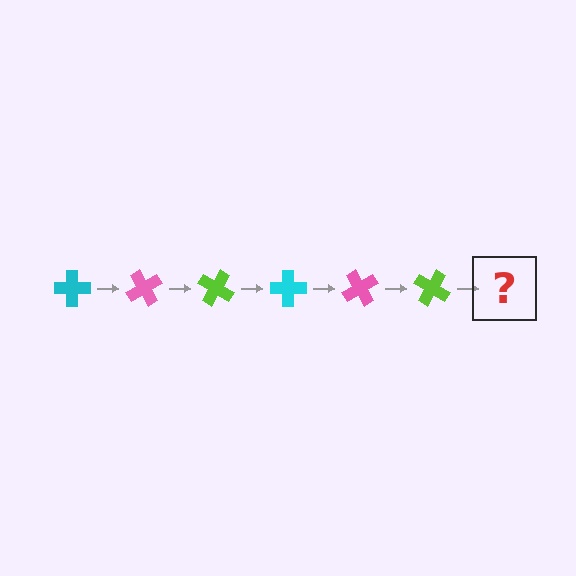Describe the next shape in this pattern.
It should be a cyan cross, rotated 360 degrees from the start.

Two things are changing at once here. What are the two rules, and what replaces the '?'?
The two rules are that it rotates 60 degrees each step and the color cycles through cyan, pink, and lime. The '?' should be a cyan cross, rotated 360 degrees from the start.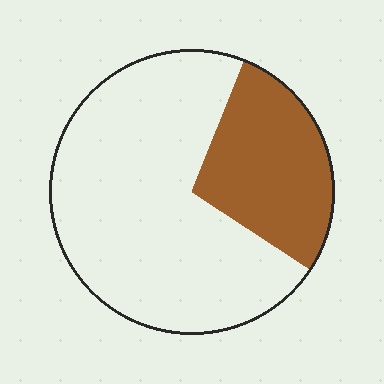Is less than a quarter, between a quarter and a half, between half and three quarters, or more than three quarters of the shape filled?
Between a quarter and a half.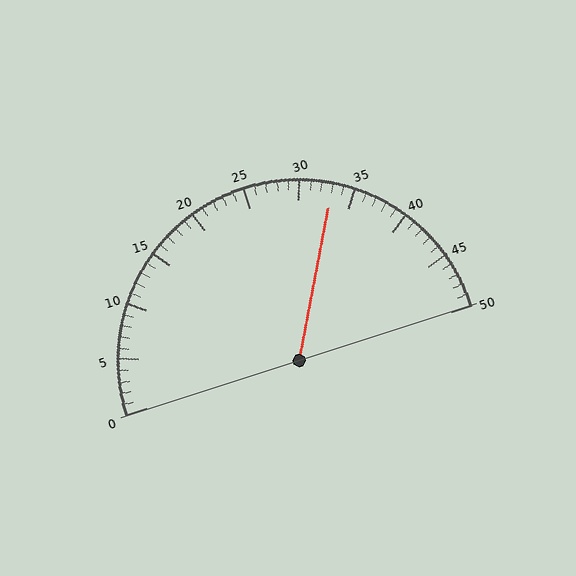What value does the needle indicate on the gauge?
The needle indicates approximately 33.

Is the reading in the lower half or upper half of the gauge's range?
The reading is in the upper half of the range (0 to 50).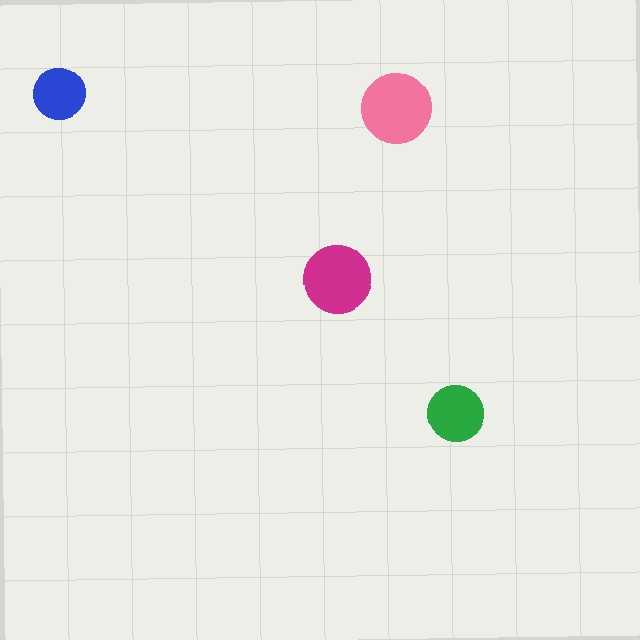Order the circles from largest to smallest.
the pink one, the magenta one, the green one, the blue one.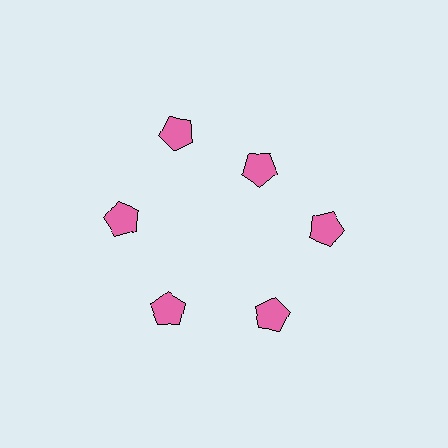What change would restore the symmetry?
The symmetry would be restored by moving it outward, back onto the ring so that all 6 pentagons sit at equal angles and equal distance from the center.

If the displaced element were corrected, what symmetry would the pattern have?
It would have 6-fold rotational symmetry — the pattern would map onto itself every 60 degrees.